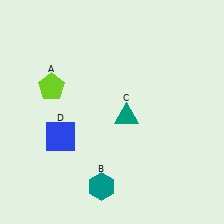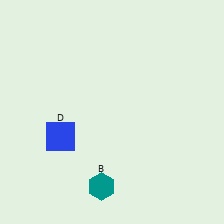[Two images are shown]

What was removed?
The lime pentagon (A), the teal triangle (C) were removed in Image 2.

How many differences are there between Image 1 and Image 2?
There are 2 differences between the two images.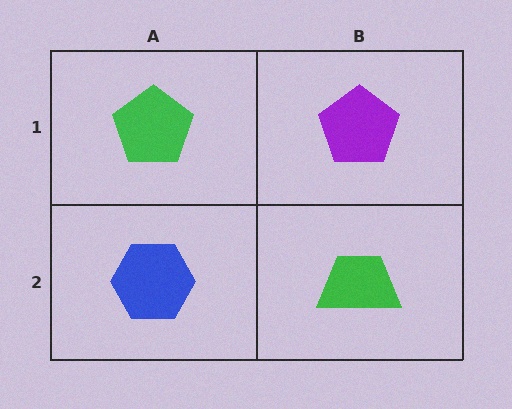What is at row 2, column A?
A blue hexagon.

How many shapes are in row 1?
2 shapes.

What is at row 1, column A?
A green pentagon.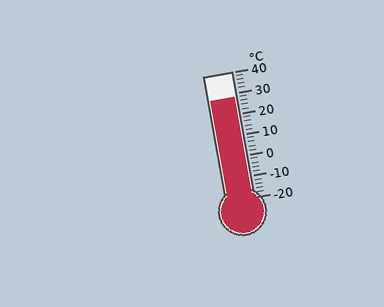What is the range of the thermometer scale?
The thermometer scale ranges from -20°C to 40°C.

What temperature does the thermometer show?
The thermometer shows approximately 28°C.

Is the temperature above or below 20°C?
The temperature is above 20°C.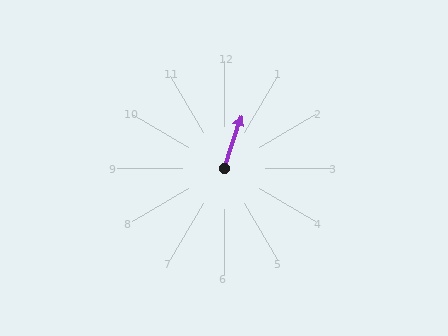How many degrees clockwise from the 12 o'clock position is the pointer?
Approximately 18 degrees.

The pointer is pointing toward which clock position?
Roughly 1 o'clock.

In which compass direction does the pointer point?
North.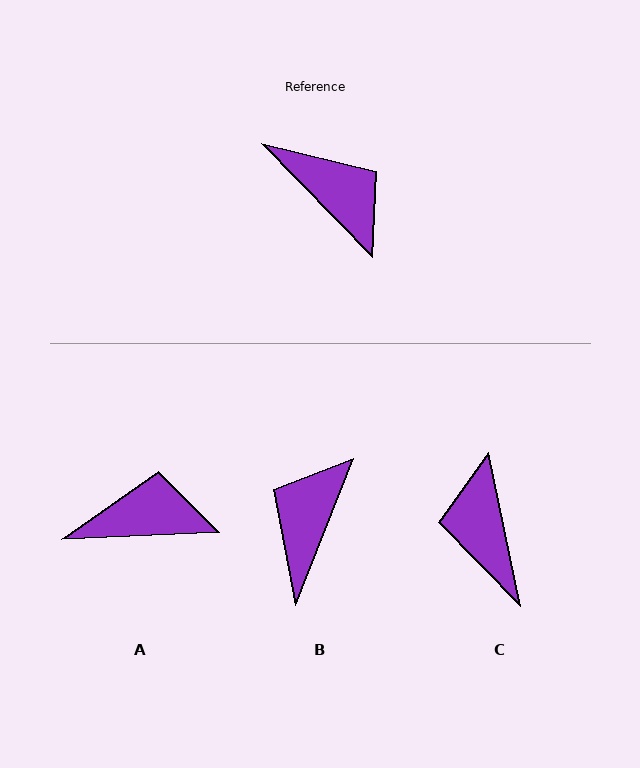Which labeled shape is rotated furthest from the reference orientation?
C, about 148 degrees away.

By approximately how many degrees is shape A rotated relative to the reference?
Approximately 48 degrees counter-clockwise.